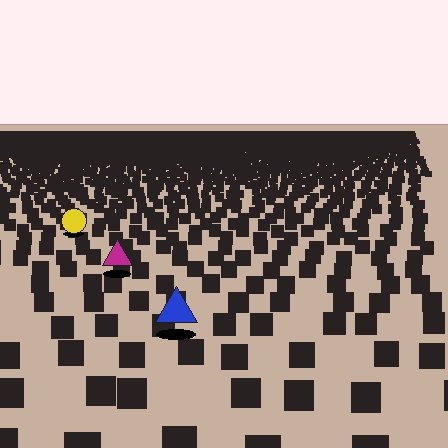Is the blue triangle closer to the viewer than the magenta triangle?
Yes. The blue triangle is closer — you can tell from the texture gradient: the ground texture is coarser near it.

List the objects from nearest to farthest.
From nearest to farthest: the blue triangle, the magenta triangle, the yellow circle.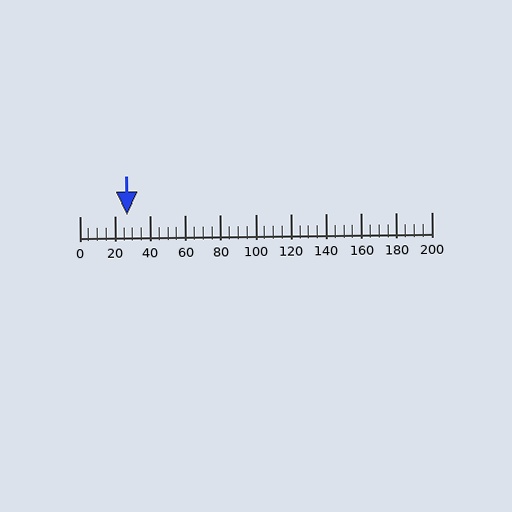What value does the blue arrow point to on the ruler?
The blue arrow points to approximately 27.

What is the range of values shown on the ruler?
The ruler shows values from 0 to 200.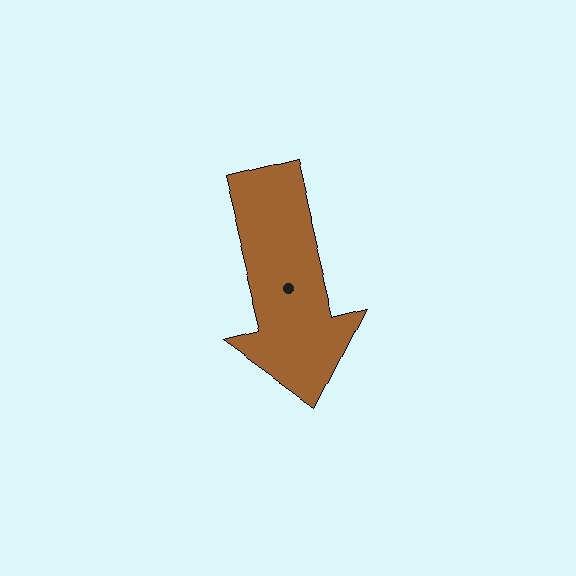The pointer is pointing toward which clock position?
Roughly 6 o'clock.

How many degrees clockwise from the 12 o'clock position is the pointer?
Approximately 166 degrees.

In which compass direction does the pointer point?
South.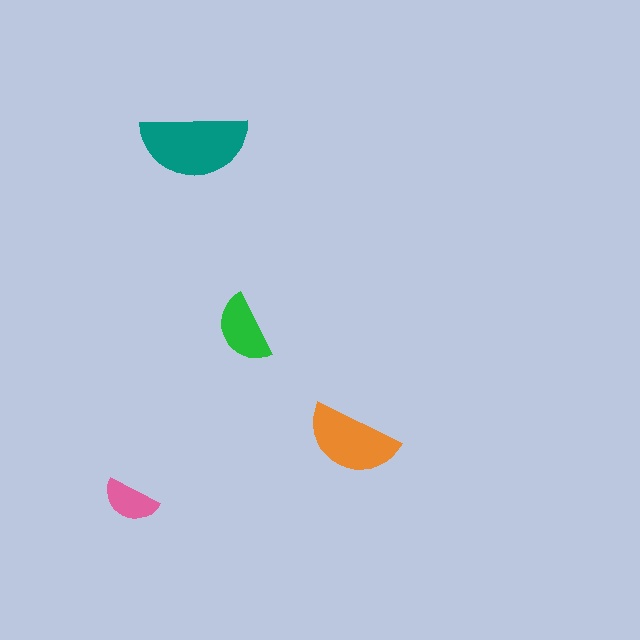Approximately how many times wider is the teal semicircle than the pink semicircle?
About 2 times wider.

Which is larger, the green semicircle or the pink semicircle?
The green one.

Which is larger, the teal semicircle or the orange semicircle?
The teal one.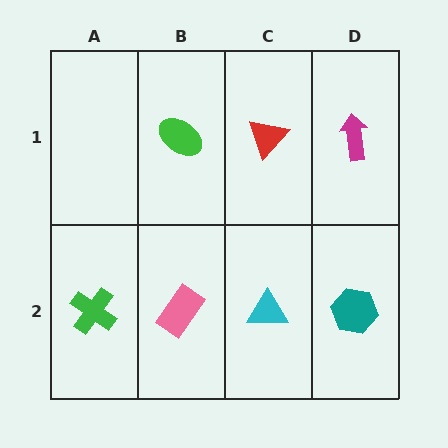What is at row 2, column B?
A pink rectangle.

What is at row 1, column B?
A green ellipse.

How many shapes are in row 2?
4 shapes.